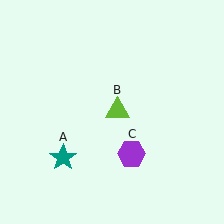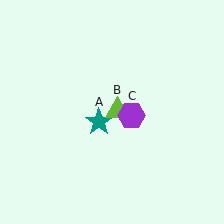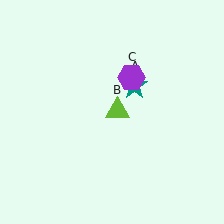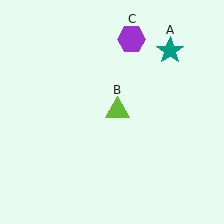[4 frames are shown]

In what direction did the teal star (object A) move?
The teal star (object A) moved up and to the right.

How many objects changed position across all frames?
2 objects changed position: teal star (object A), purple hexagon (object C).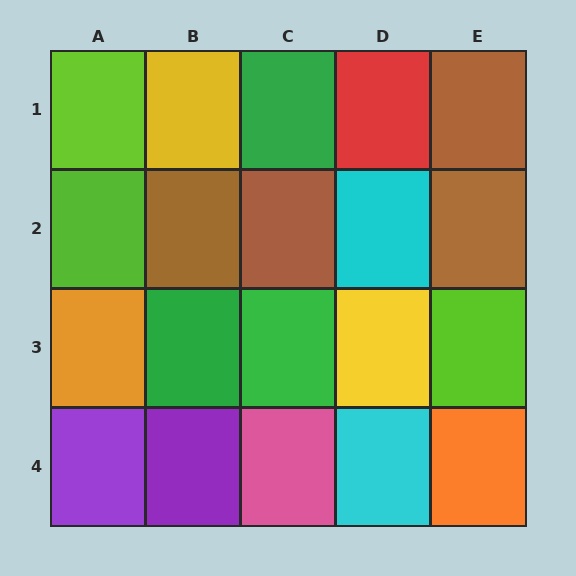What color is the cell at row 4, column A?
Purple.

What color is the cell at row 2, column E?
Brown.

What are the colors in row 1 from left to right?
Lime, yellow, green, red, brown.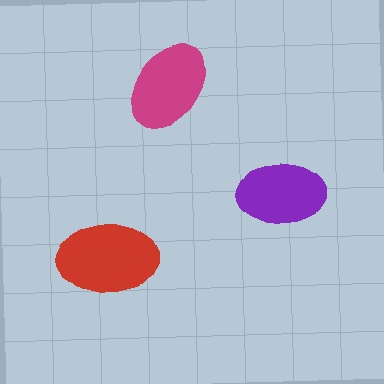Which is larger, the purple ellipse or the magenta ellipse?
The magenta one.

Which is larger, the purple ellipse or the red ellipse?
The red one.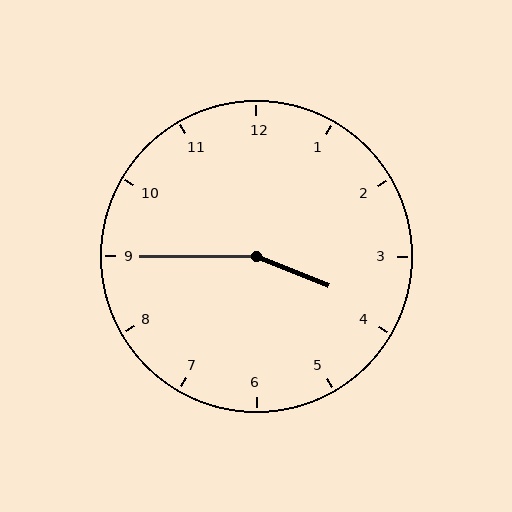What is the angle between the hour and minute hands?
Approximately 158 degrees.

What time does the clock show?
3:45.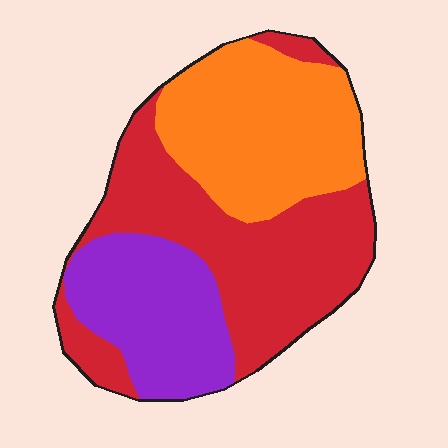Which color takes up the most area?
Red, at roughly 45%.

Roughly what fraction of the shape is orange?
Orange covers around 35% of the shape.